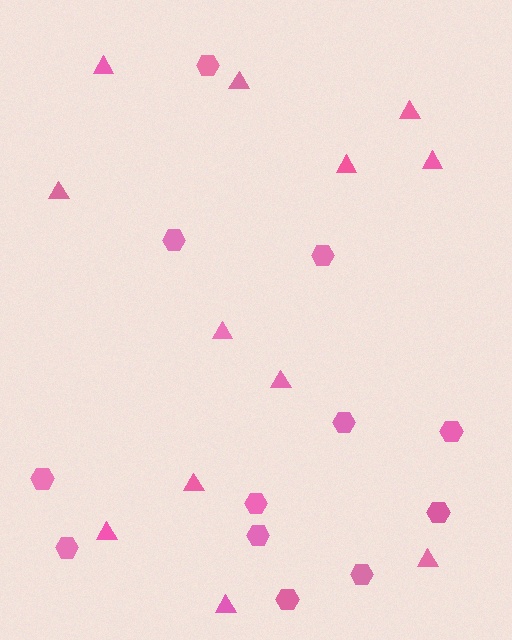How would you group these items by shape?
There are 2 groups: one group of hexagons (12) and one group of triangles (12).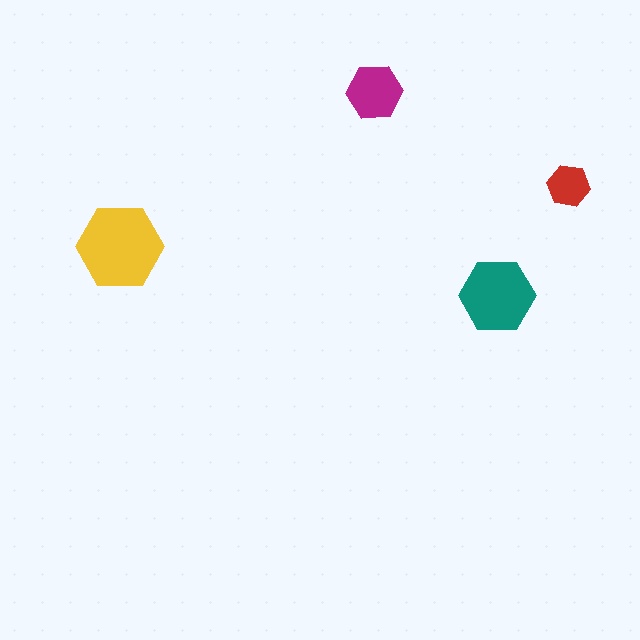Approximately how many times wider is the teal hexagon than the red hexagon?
About 2 times wider.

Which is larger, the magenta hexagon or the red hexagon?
The magenta one.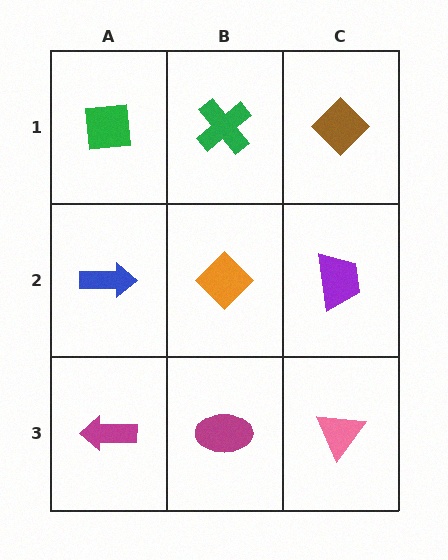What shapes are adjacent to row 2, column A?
A green square (row 1, column A), a magenta arrow (row 3, column A), an orange diamond (row 2, column B).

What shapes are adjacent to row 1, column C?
A purple trapezoid (row 2, column C), a green cross (row 1, column B).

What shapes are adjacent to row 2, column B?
A green cross (row 1, column B), a magenta ellipse (row 3, column B), a blue arrow (row 2, column A), a purple trapezoid (row 2, column C).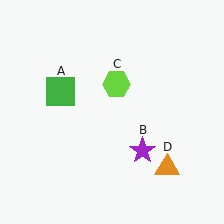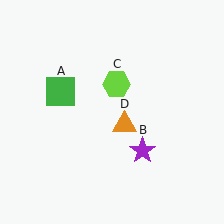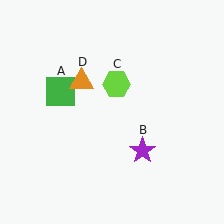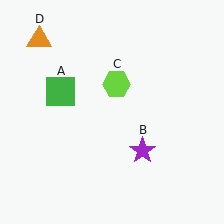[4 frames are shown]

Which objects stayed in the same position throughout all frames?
Green square (object A) and purple star (object B) and lime hexagon (object C) remained stationary.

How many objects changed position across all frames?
1 object changed position: orange triangle (object D).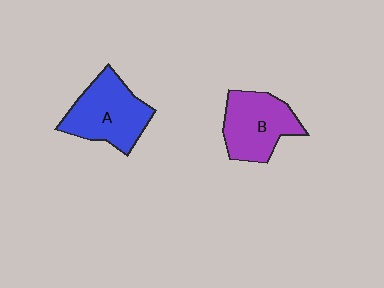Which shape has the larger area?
Shape A (blue).